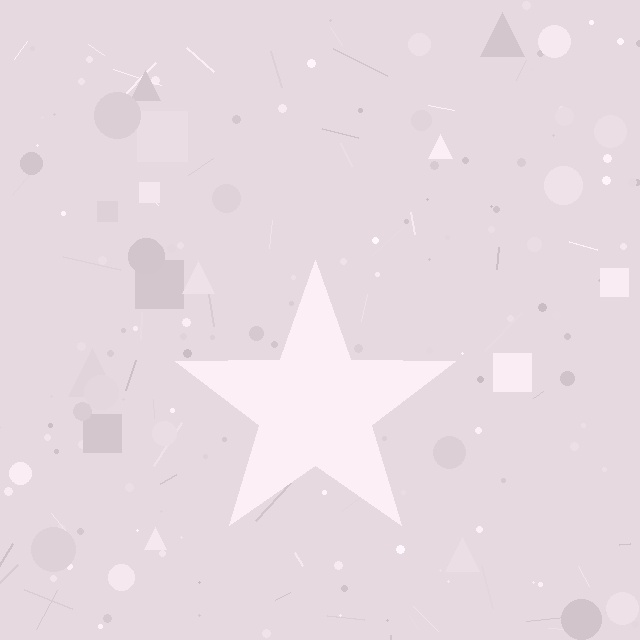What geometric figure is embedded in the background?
A star is embedded in the background.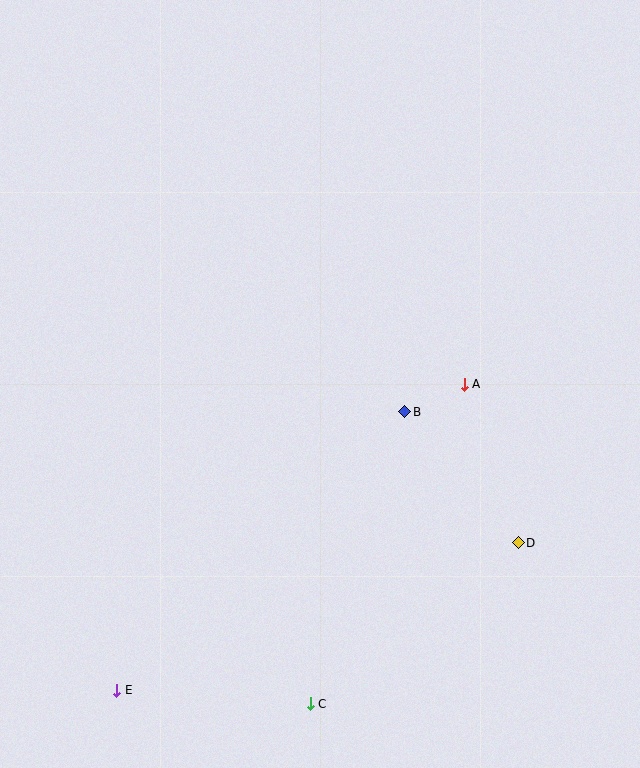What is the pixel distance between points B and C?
The distance between B and C is 307 pixels.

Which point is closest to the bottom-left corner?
Point E is closest to the bottom-left corner.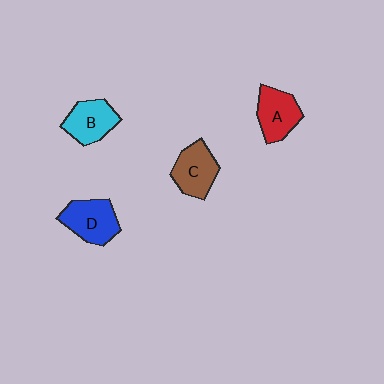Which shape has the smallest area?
Shape B (cyan).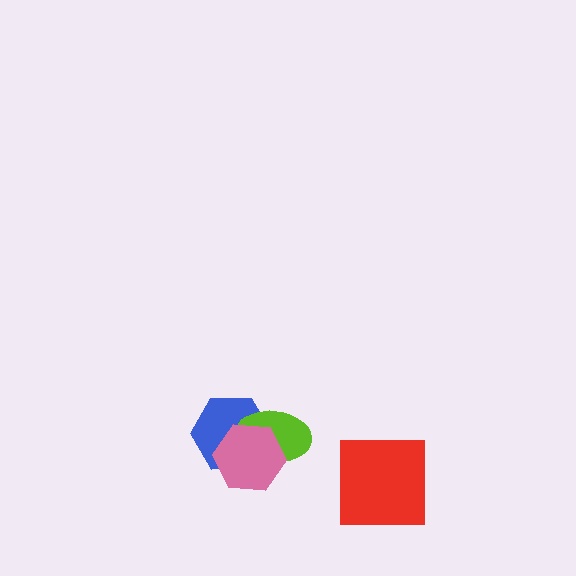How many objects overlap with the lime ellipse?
2 objects overlap with the lime ellipse.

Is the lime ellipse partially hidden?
Yes, it is partially covered by another shape.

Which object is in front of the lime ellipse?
The pink hexagon is in front of the lime ellipse.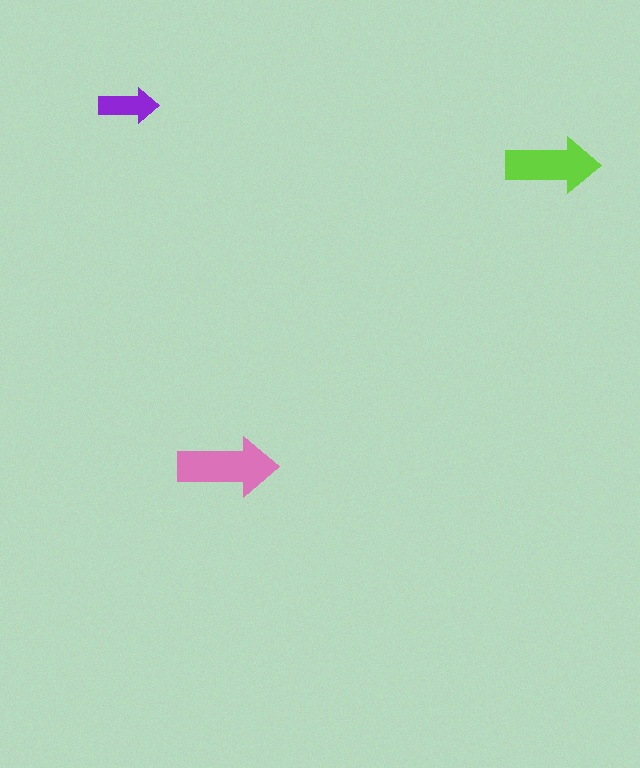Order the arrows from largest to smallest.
the pink one, the lime one, the purple one.